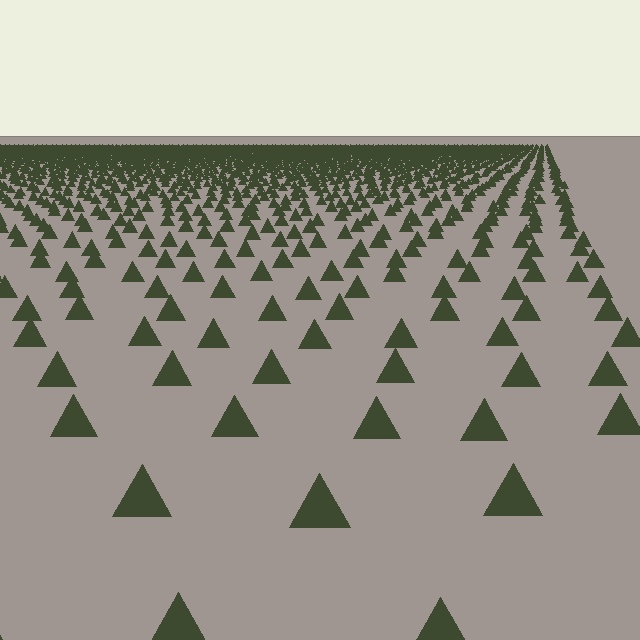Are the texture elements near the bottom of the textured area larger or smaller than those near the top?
Larger. Near the bottom, elements are closer to the viewer and appear at a bigger on-screen size.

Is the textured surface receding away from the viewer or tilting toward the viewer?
The surface is receding away from the viewer. Texture elements get smaller and denser toward the top.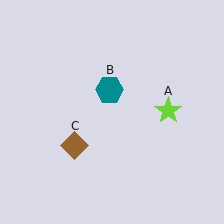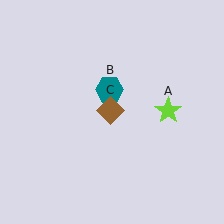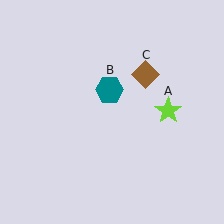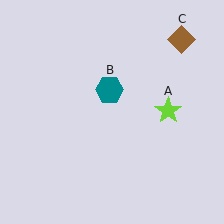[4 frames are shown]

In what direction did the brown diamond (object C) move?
The brown diamond (object C) moved up and to the right.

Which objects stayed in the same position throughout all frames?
Lime star (object A) and teal hexagon (object B) remained stationary.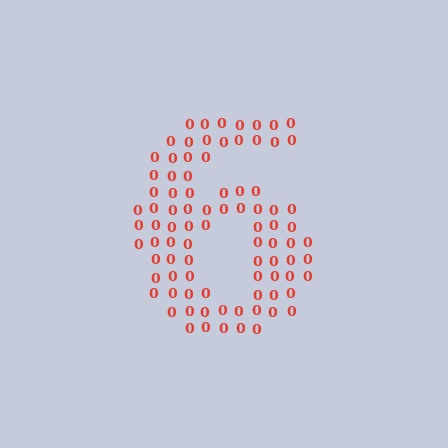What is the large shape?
The large shape is the digit 6.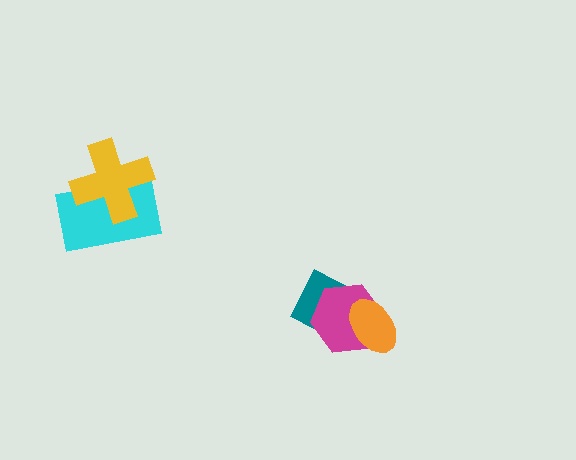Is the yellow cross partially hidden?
No, no other shape covers it.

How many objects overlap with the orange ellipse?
1 object overlaps with the orange ellipse.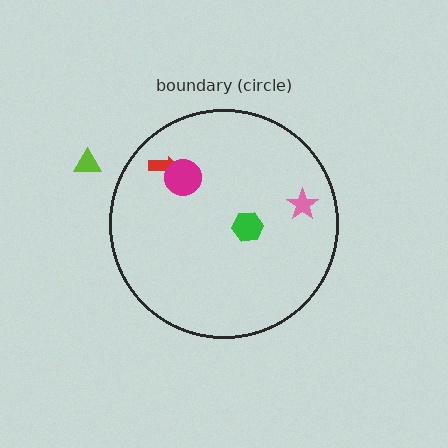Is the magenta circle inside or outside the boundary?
Inside.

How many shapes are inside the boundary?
4 inside, 1 outside.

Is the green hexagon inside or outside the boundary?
Inside.